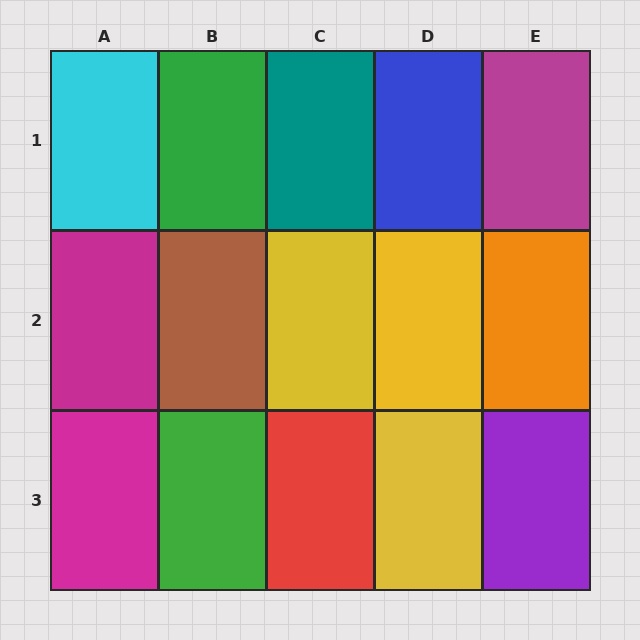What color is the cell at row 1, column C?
Teal.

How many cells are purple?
1 cell is purple.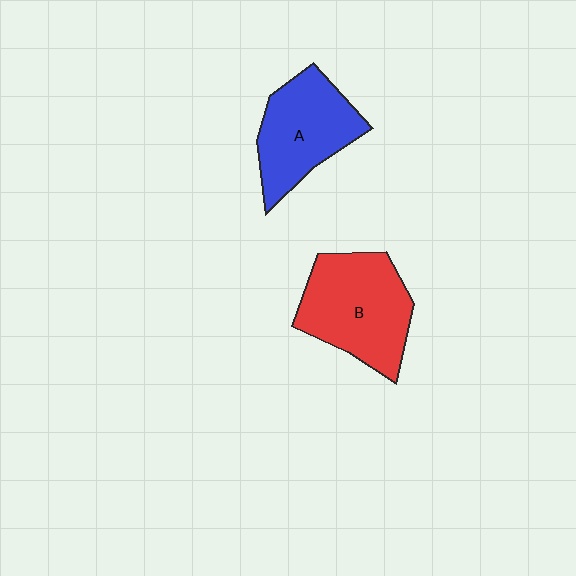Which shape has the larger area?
Shape B (red).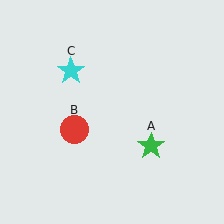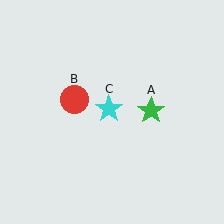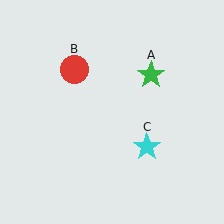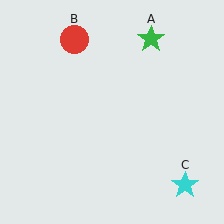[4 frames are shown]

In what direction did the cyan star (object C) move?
The cyan star (object C) moved down and to the right.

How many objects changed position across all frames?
3 objects changed position: green star (object A), red circle (object B), cyan star (object C).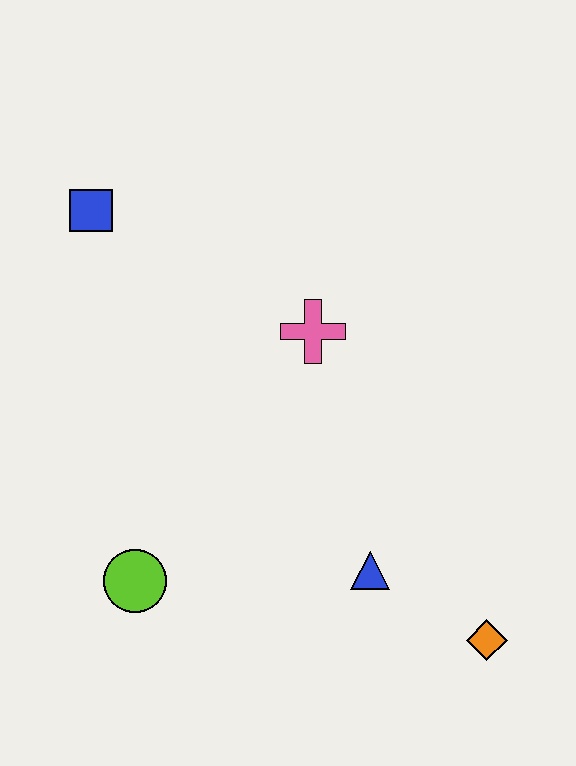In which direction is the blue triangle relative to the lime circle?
The blue triangle is to the right of the lime circle.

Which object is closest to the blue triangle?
The orange diamond is closest to the blue triangle.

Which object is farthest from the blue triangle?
The blue square is farthest from the blue triangle.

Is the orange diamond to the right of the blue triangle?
Yes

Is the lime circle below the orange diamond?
No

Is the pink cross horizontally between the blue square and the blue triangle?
Yes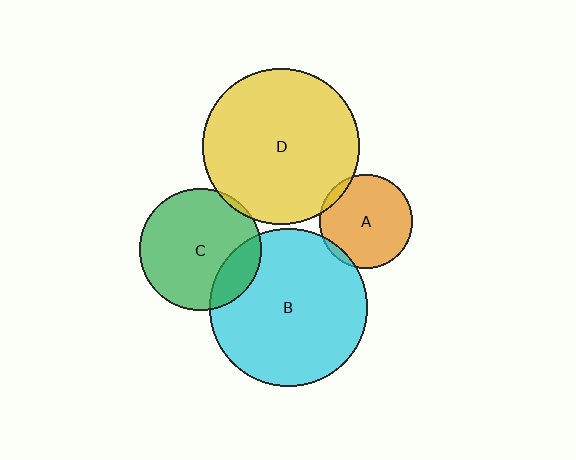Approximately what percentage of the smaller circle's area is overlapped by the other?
Approximately 5%.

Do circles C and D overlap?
Yes.